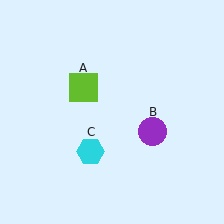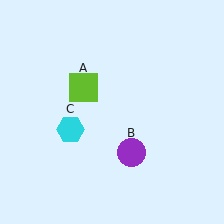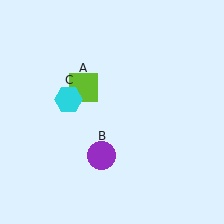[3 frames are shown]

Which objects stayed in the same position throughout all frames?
Lime square (object A) remained stationary.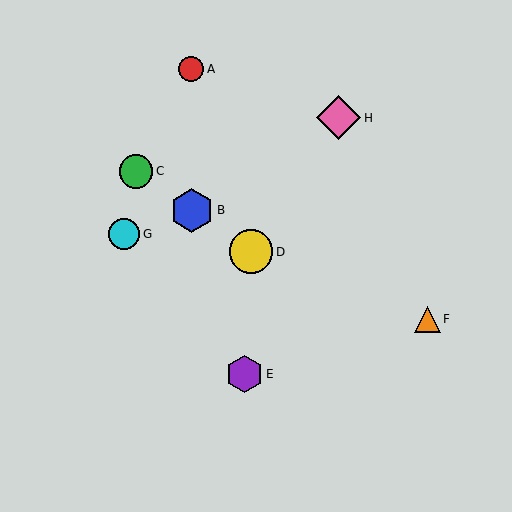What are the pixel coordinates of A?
Object A is at (191, 69).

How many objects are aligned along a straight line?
3 objects (B, C, D) are aligned along a straight line.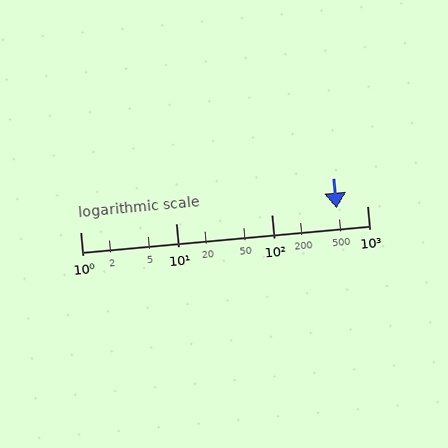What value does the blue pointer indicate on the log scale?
The pointer indicates approximately 480.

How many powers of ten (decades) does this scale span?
The scale spans 3 decades, from 1 to 1000.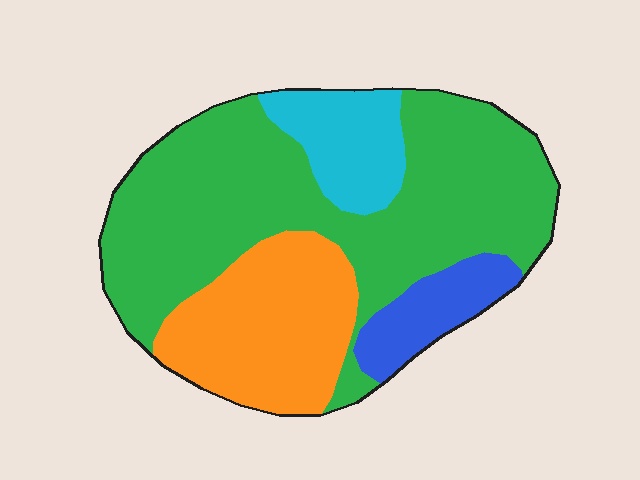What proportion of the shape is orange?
Orange takes up about one quarter (1/4) of the shape.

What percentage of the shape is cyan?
Cyan takes up about one tenth (1/10) of the shape.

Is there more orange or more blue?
Orange.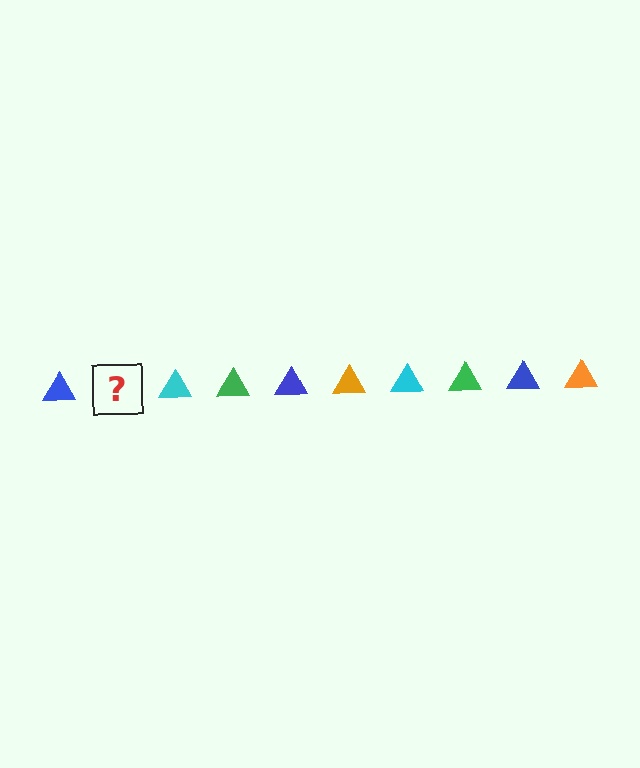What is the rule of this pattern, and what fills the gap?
The rule is that the pattern cycles through blue, orange, cyan, green triangles. The gap should be filled with an orange triangle.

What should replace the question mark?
The question mark should be replaced with an orange triangle.